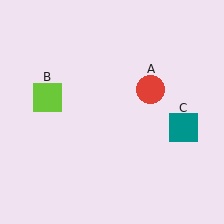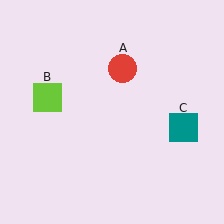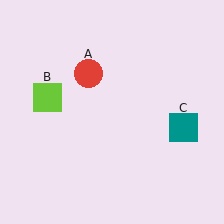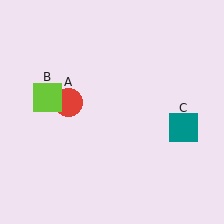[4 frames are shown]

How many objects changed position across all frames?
1 object changed position: red circle (object A).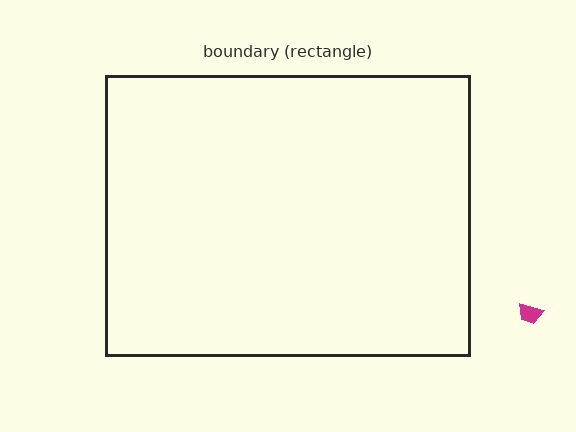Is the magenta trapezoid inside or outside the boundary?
Outside.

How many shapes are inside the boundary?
0 inside, 1 outside.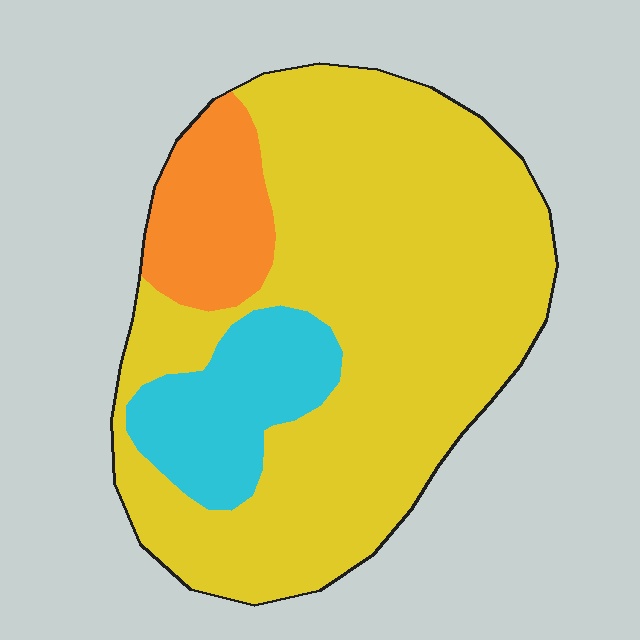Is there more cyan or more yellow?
Yellow.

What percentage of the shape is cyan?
Cyan takes up about one eighth (1/8) of the shape.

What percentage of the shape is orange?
Orange covers about 10% of the shape.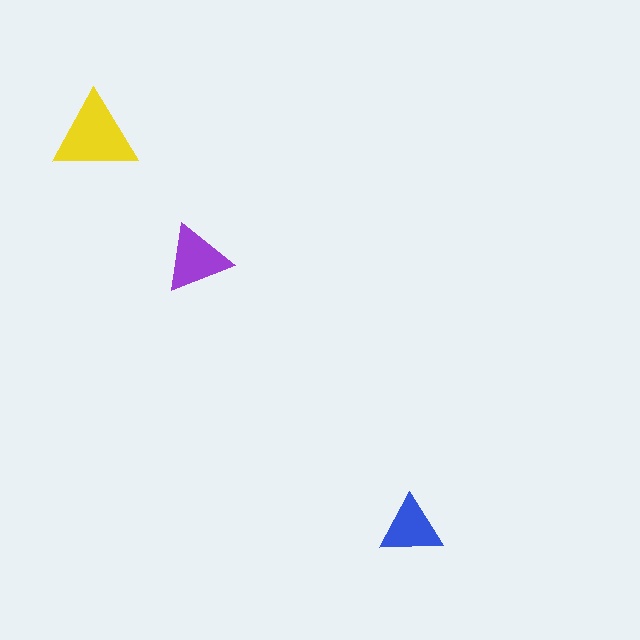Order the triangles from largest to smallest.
the yellow one, the purple one, the blue one.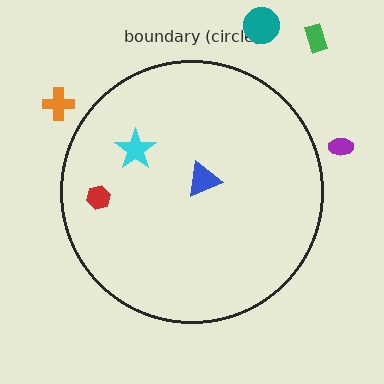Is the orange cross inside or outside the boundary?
Outside.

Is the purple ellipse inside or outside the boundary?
Outside.